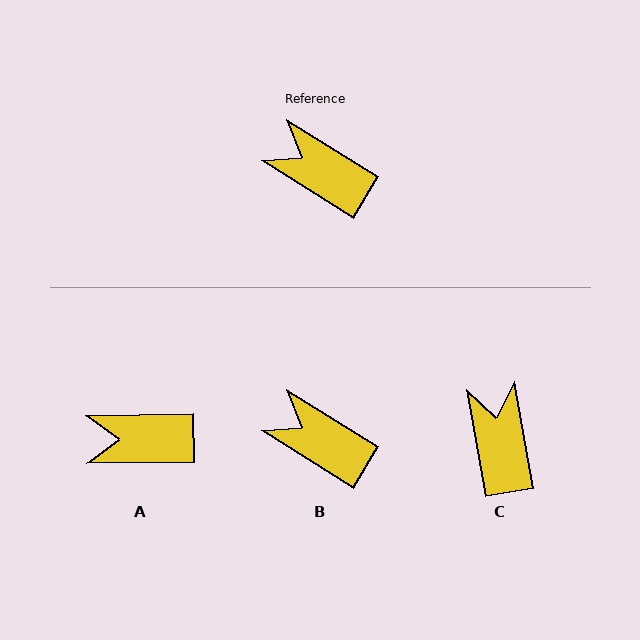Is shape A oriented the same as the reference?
No, it is off by about 32 degrees.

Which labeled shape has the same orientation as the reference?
B.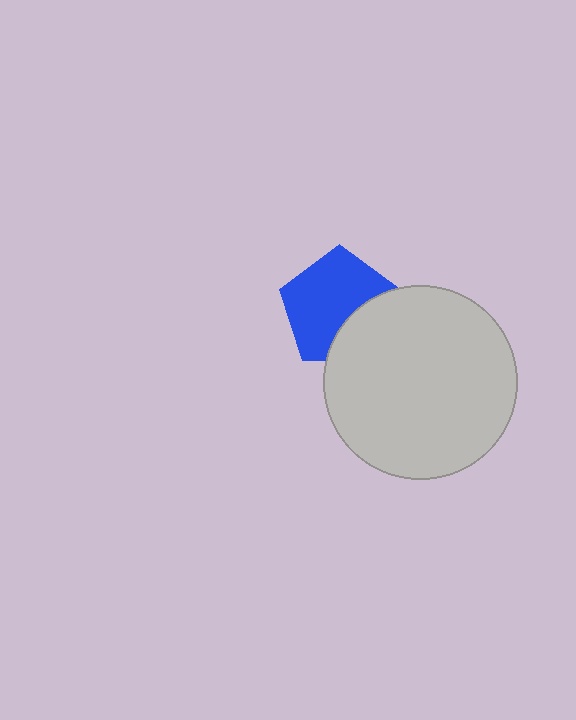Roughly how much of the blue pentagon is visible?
Most of it is visible (roughly 69%).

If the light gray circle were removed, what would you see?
You would see the complete blue pentagon.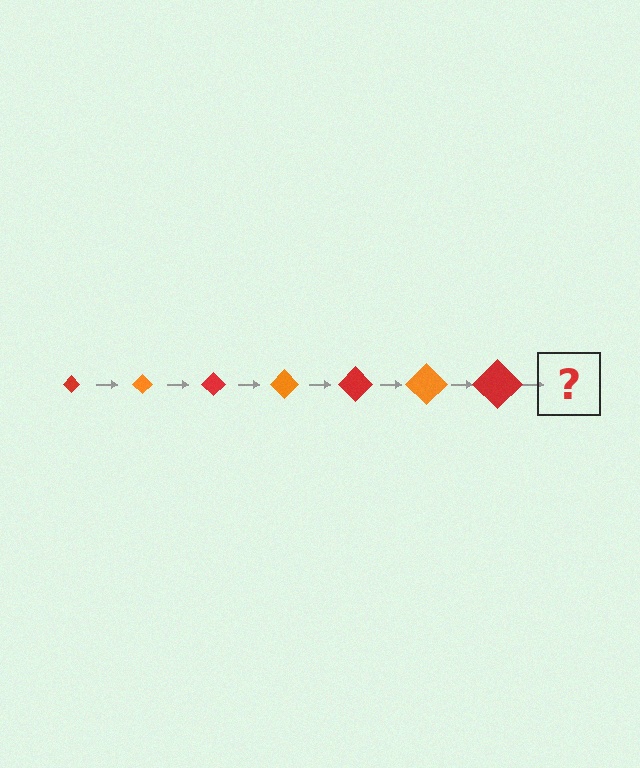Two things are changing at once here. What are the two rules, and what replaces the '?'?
The two rules are that the diamond grows larger each step and the color cycles through red and orange. The '?' should be an orange diamond, larger than the previous one.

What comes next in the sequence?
The next element should be an orange diamond, larger than the previous one.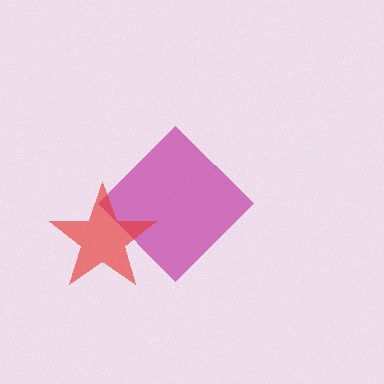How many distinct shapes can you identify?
There are 2 distinct shapes: a magenta diamond, a red star.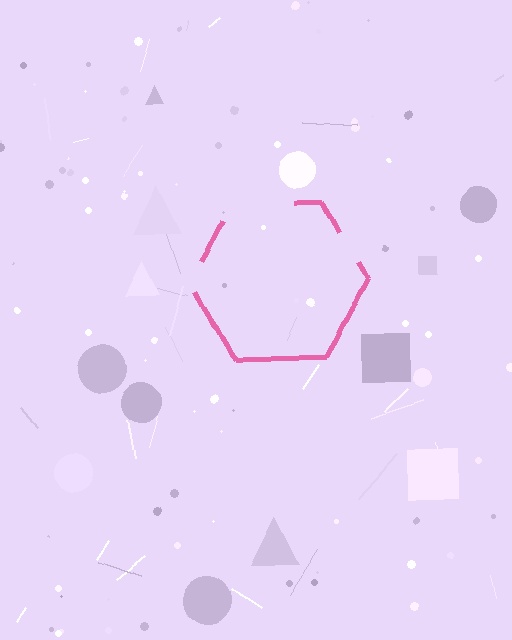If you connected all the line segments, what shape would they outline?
They would outline a hexagon.